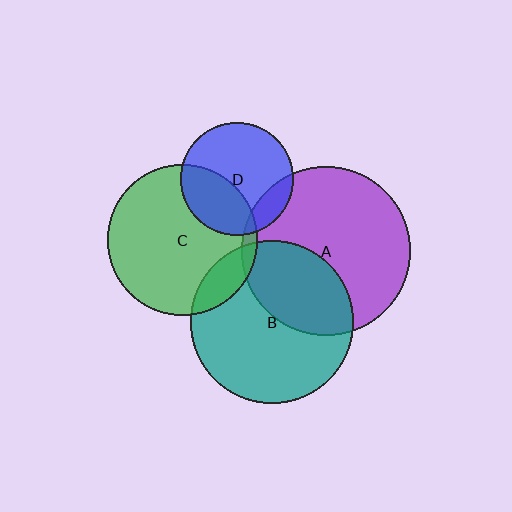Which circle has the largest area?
Circle A (purple).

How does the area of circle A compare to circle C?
Approximately 1.3 times.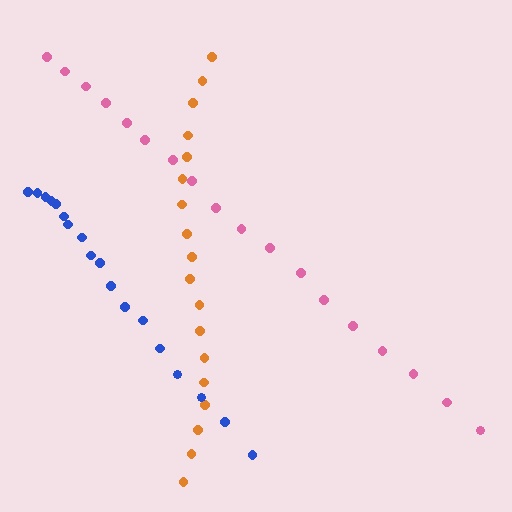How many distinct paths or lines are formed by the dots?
There are 3 distinct paths.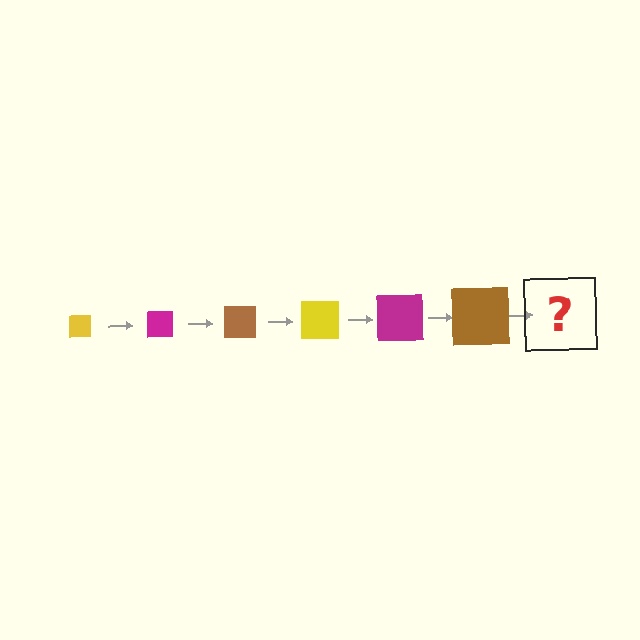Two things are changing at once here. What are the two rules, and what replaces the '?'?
The two rules are that the square grows larger each step and the color cycles through yellow, magenta, and brown. The '?' should be a yellow square, larger than the previous one.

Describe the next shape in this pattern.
It should be a yellow square, larger than the previous one.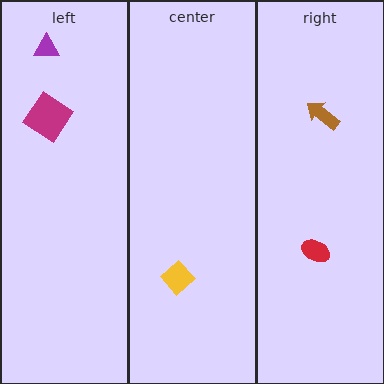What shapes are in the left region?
The magenta diamond, the purple triangle.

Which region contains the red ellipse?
The right region.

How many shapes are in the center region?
1.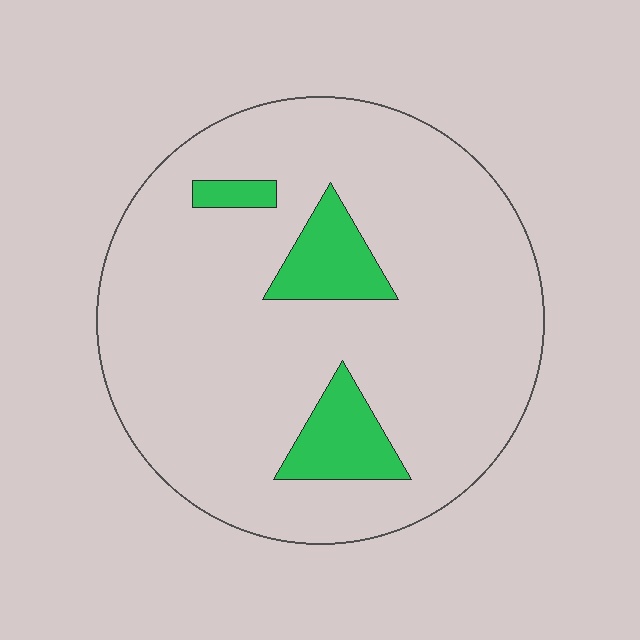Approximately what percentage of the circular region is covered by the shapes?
Approximately 10%.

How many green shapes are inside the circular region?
3.